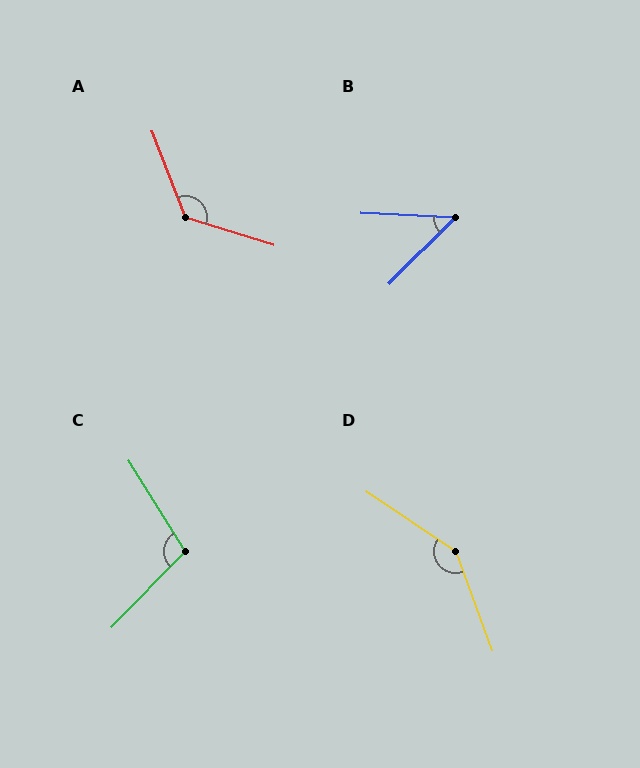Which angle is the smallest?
B, at approximately 48 degrees.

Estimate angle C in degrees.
Approximately 104 degrees.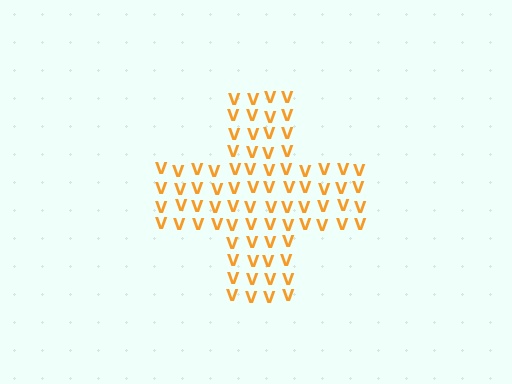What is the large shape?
The large shape is a cross.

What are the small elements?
The small elements are letter V's.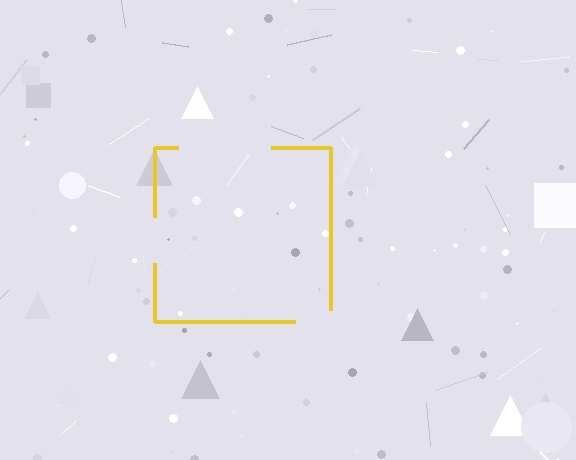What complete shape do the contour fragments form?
The contour fragments form a square.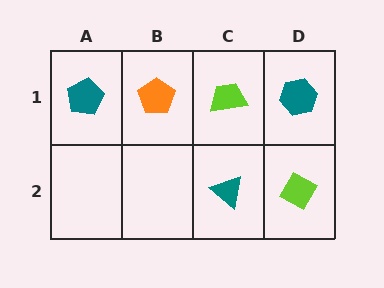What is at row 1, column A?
A teal pentagon.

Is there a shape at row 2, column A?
No, that cell is empty.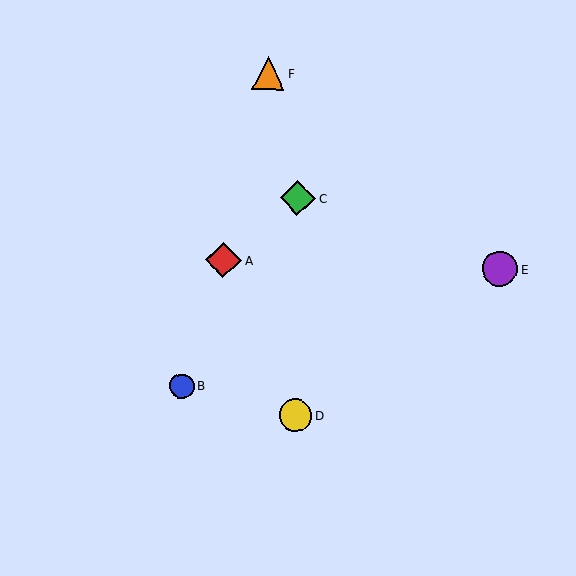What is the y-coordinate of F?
Object F is at y≈73.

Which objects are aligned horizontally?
Objects A, E are aligned horizontally.